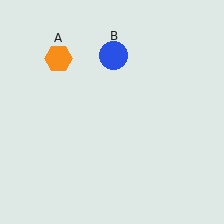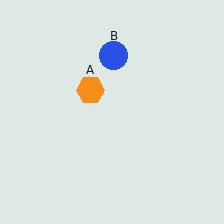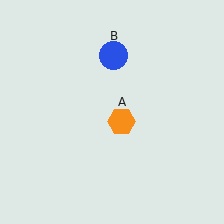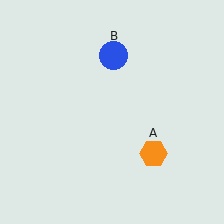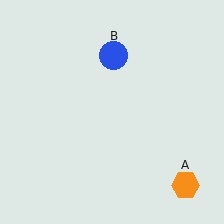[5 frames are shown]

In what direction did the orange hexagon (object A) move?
The orange hexagon (object A) moved down and to the right.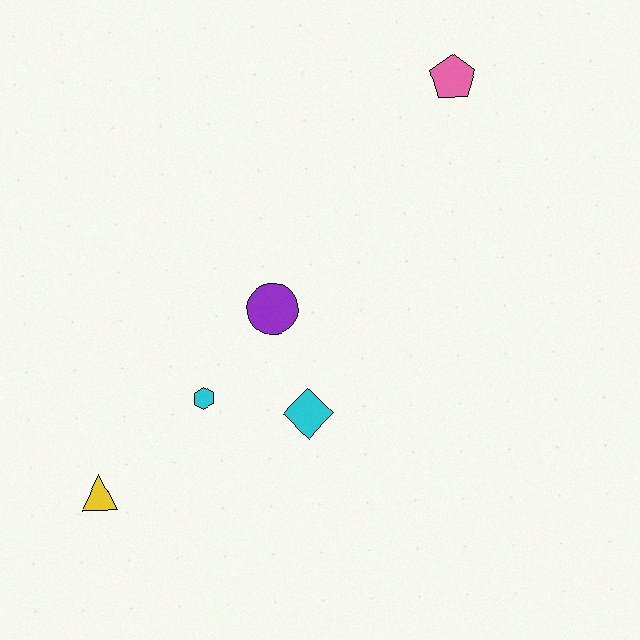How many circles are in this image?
There is 1 circle.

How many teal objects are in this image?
There are no teal objects.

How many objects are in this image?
There are 5 objects.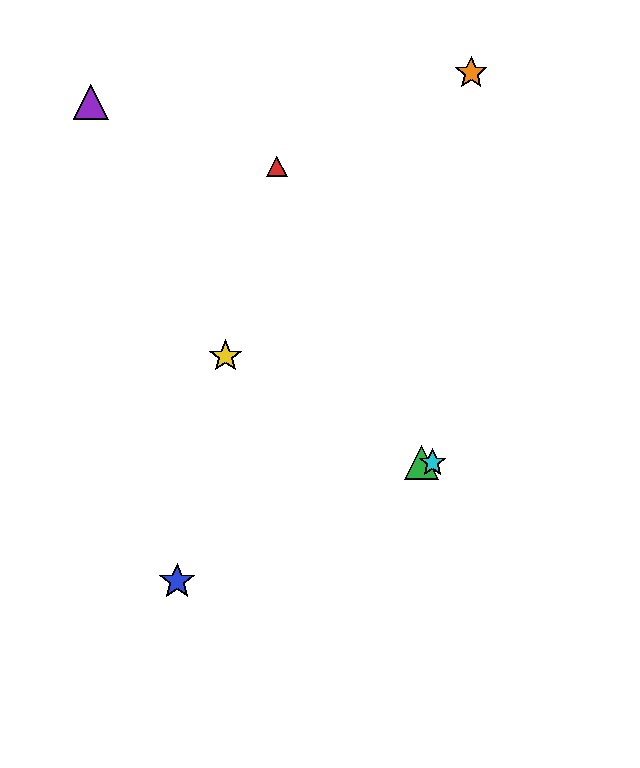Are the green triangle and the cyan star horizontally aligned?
Yes, both are at y≈463.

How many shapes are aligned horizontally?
2 shapes (the green triangle, the cyan star) are aligned horizontally.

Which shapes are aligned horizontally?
The green triangle, the cyan star are aligned horizontally.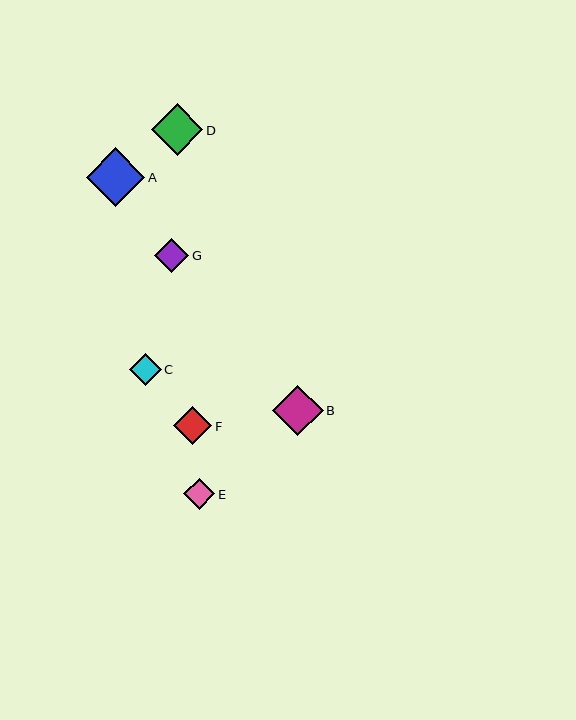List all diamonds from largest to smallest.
From largest to smallest: A, D, B, F, G, C, E.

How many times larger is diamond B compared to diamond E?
Diamond B is approximately 1.6 times the size of diamond E.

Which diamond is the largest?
Diamond A is the largest with a size of approximately 58 pixels.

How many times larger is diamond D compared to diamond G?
Diamond D is approximately 1.5 times the size of diamond G.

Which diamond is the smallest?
Diamond E is the smallest with a size of approximately 31 pixels.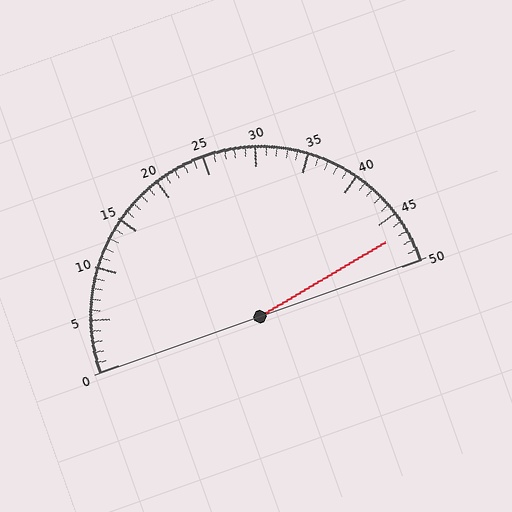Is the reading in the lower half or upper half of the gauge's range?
The reading is in the upper half of the range (0 to 50).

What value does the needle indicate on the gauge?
The needle indicates approximately 47.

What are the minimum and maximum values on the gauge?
The gauge ranges from 0 to 50.